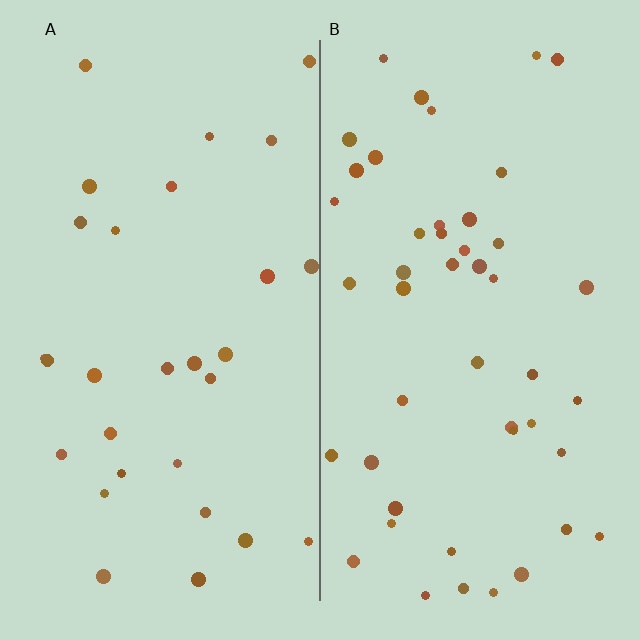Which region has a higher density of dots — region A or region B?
B (the right).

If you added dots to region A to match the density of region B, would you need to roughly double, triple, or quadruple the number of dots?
Approximately double.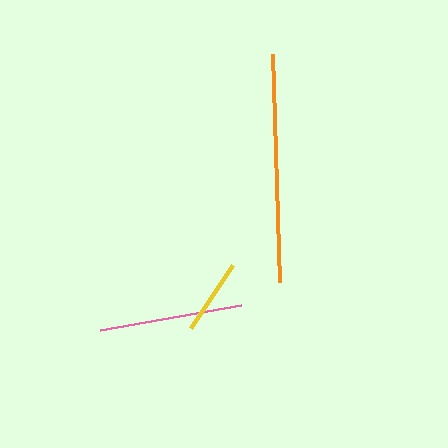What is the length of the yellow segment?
The yellow segment is approximately 75 pixels long.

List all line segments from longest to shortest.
From longest to shortest: orange, pink, yellow.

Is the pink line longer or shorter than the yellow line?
The pink line is longer than the yellow line.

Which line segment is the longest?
The orange line is the longest at approximately 228 pixels.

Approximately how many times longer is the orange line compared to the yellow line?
The orange line is approximately 3.0 times the length of the yellow line.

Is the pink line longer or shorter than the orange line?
The orange line is longer than the pink line.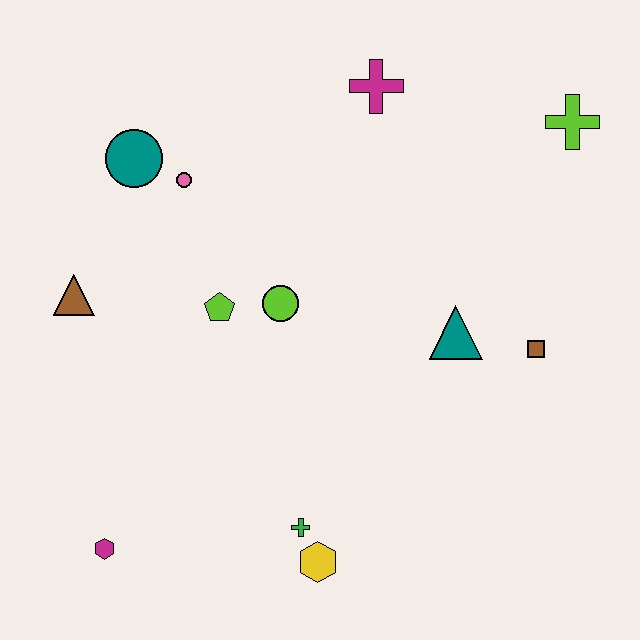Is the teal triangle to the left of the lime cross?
Yes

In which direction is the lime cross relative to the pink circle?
The lime cross is to the right of the pink circle.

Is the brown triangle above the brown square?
Yes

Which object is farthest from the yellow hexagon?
The lime cross is farthest from the yellow hexagon.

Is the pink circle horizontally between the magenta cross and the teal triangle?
No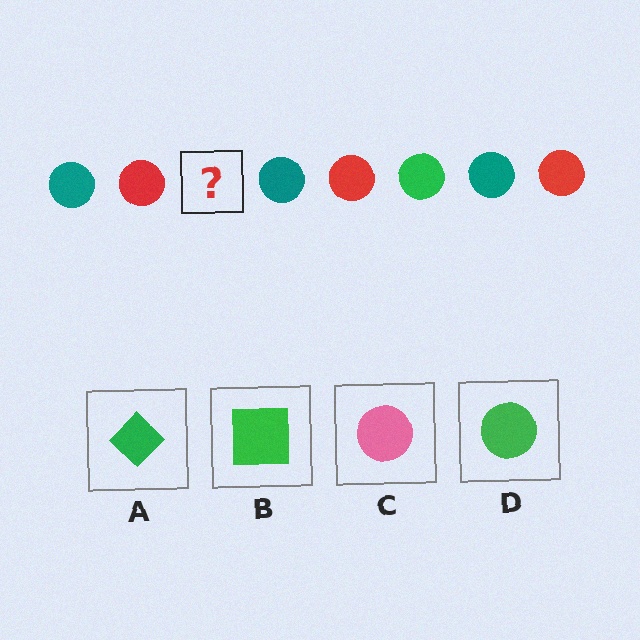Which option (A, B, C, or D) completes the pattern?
D.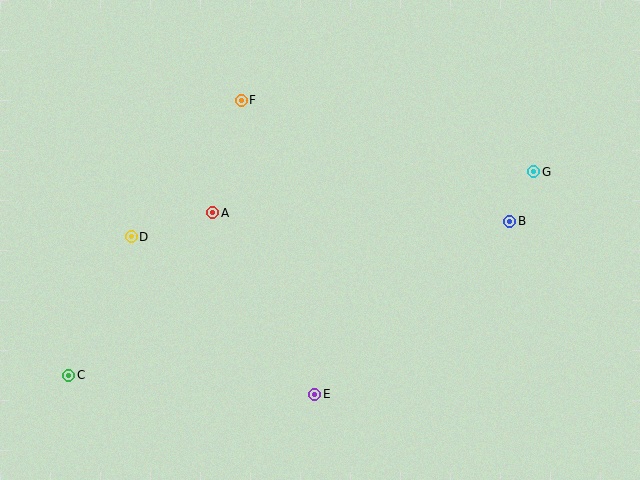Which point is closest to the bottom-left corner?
Point C is closest to the bottom-left corner.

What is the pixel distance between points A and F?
The distance between A and F is 116 pixels.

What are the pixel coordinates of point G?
Point G is at (534, 172).